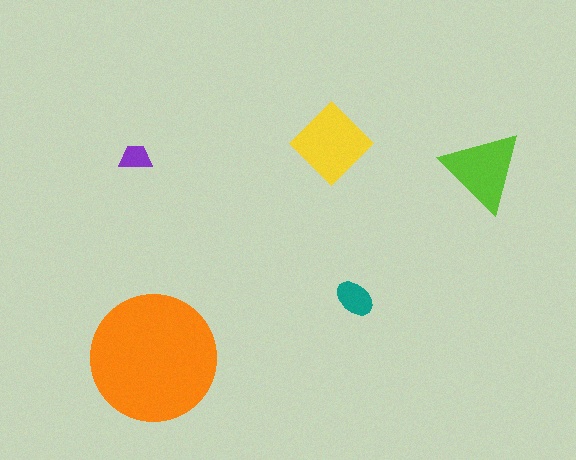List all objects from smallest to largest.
The purple trapezoid, the teal ellipse, the lime triangle, the yellow diamond, the orange circle.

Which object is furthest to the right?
The lime triangle is rightmost.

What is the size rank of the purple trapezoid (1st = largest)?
5th.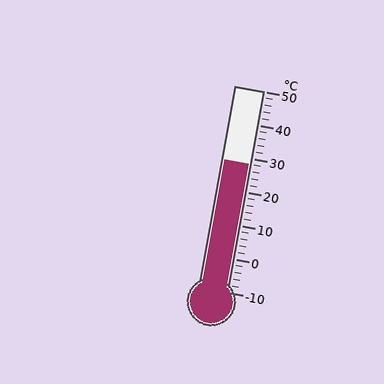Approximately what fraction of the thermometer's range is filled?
The thermometer is filled to approximately 65% of its range.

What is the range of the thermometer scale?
The thermometer scale ranges from -10°C to 50°C.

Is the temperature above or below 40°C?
The temperature is below 40°C.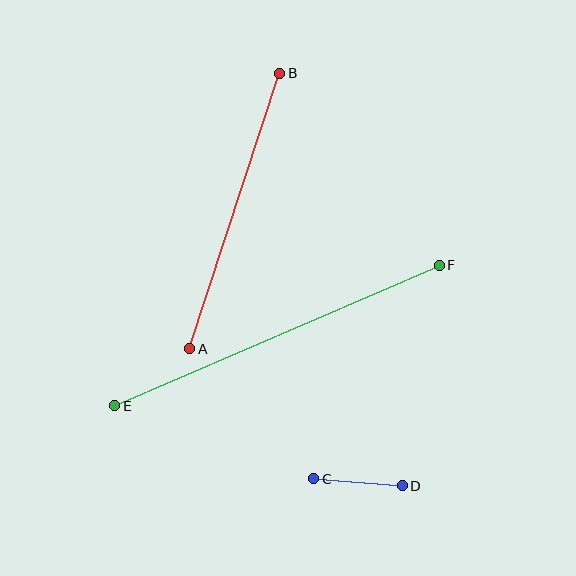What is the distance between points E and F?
The distance is approximately 354 pixels.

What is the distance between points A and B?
The distance is approximately 290 pixels.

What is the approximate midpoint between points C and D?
The midpoint is at approximately (358, 482) pixels.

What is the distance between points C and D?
The distance is approximately 89 pixels.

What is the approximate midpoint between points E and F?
The midpoint is at approximately (277, 335) pixels.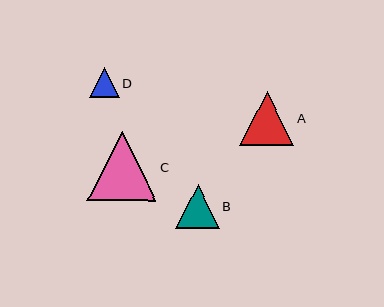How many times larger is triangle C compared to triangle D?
Triangle C is approximately 2.3 times the size of triangle D.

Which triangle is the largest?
Triangle C is the largest with a size of approximately 70 pixels.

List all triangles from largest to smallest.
From largest to smallest: C, A, B, D.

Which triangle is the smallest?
Triangle D is the smallest with a size of approximately 30 pixels.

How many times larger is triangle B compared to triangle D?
Triangle B is approximately 1.4 times the size of triangle D.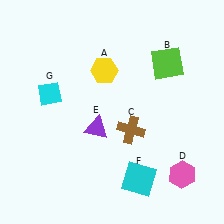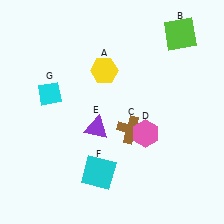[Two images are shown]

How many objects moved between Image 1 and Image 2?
3 objects moved between the two images.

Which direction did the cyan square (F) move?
The cyan square (F) moved left.